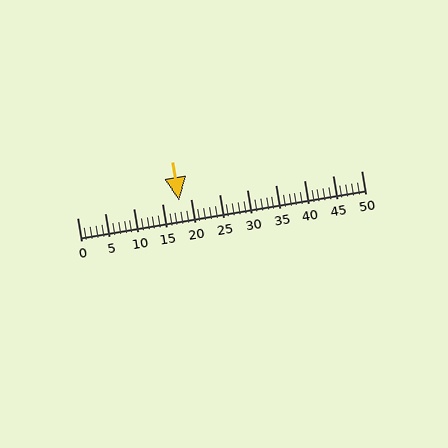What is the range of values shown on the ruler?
The ruler shows values from 0 to 50.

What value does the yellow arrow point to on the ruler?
The yellow arrow points to approximately 18.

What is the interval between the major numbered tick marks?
The major tick marks are spaced 5 units apart.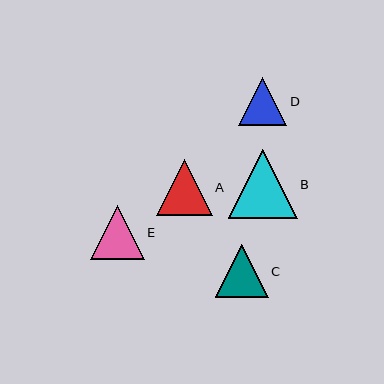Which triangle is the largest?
Triangle B is the largest with a size of approximately 69 pixels.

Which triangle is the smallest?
Triangle D is the smallest with a size of approximately 48 pixels.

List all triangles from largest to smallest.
From largest to smallest: B, A, E, C, D.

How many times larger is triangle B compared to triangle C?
Triangle B is approximately 1.3 times the size of triangle C.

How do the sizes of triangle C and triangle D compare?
Triangle C and triangle D are approximately the same size.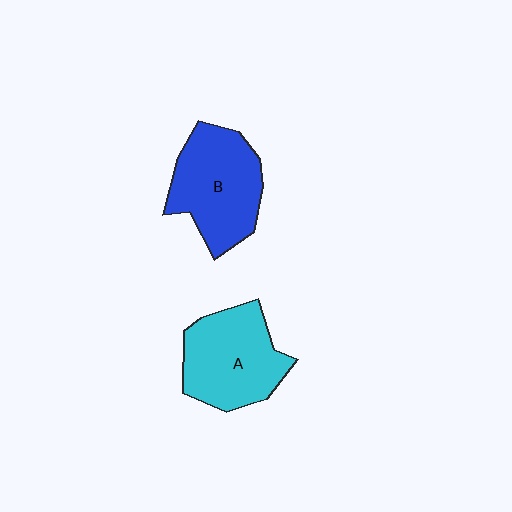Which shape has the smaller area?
Shape A (cyan).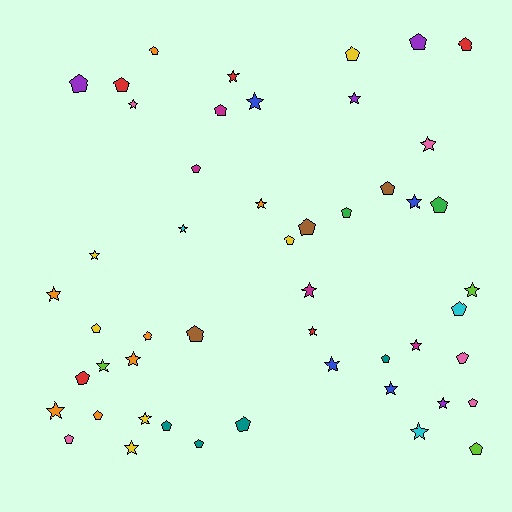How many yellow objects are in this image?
There are 6 yellow objects.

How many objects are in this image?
There are 50 objects.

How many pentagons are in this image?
There are 27 pentagons.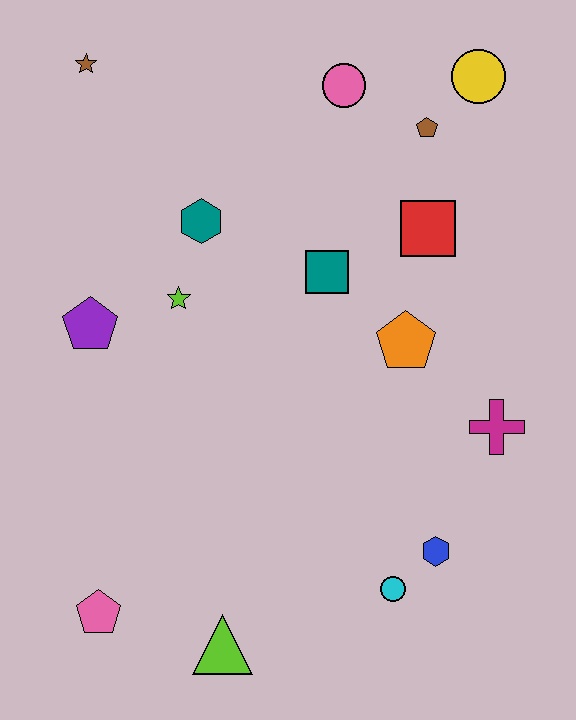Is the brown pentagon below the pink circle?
Yes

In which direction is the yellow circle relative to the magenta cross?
The yellow circle is above the magenta cross.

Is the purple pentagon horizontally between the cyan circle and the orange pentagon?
No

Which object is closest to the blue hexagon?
The cyan circle is closest to the blue hexagon.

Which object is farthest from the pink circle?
The pink pentagon is farthest from the pink circle.